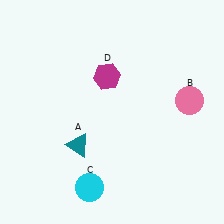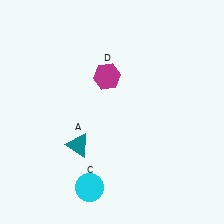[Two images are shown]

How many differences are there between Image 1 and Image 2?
There is 1 difference between the two images.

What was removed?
The pink circle (B) was removed in Image 2.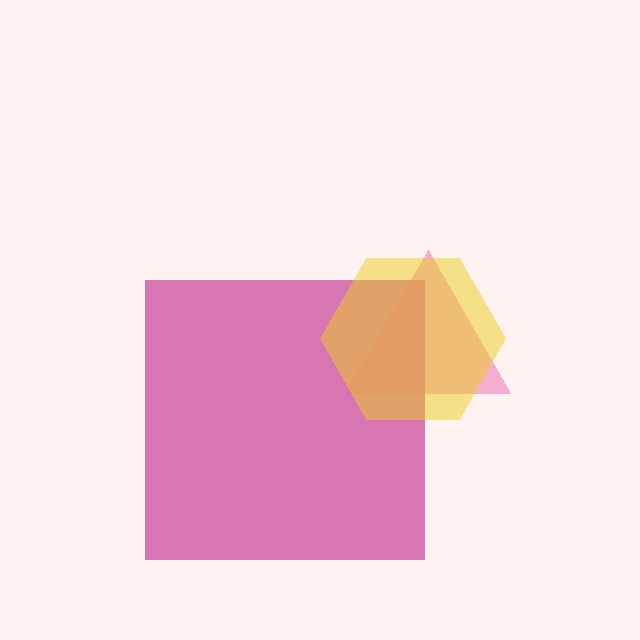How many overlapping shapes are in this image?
There are 3 overlapping shapes in the image.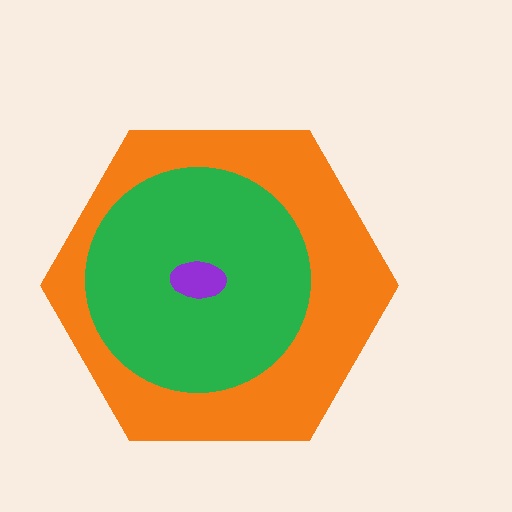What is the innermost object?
The purple ellipse.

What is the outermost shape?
The orange hexagon.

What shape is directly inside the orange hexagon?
The green circle.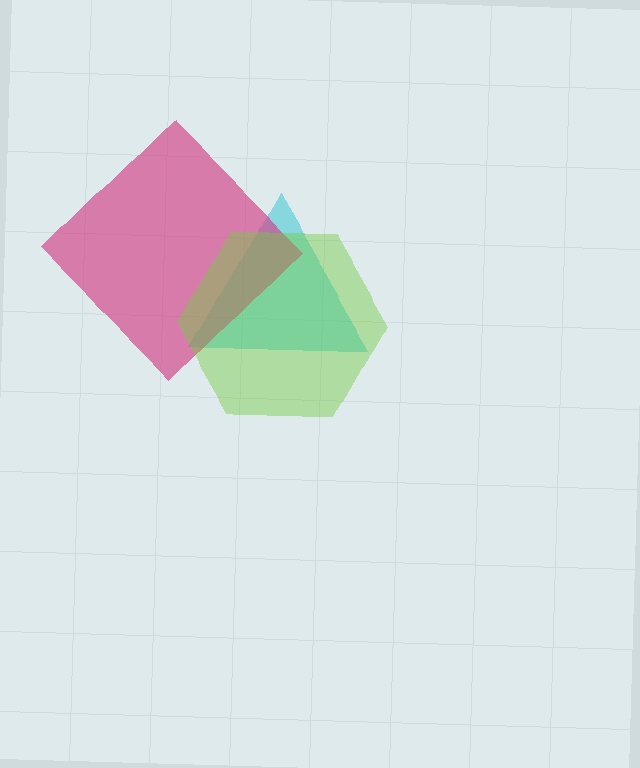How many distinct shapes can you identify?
There are 3 distinct shapes: a cyan triangle, a magenta diamond, a lime hexagon.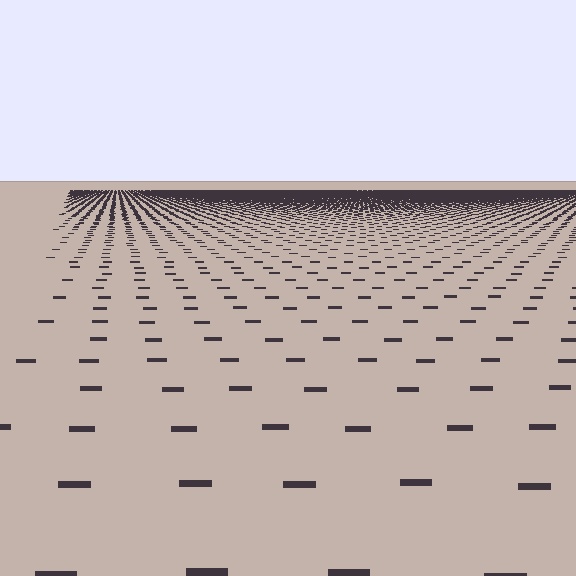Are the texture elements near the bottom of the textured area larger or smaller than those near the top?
Larger. Near the bottom, elements are closer to the viewer and appear at a bigger on-screen size.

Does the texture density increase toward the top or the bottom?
Density increases toward the top.